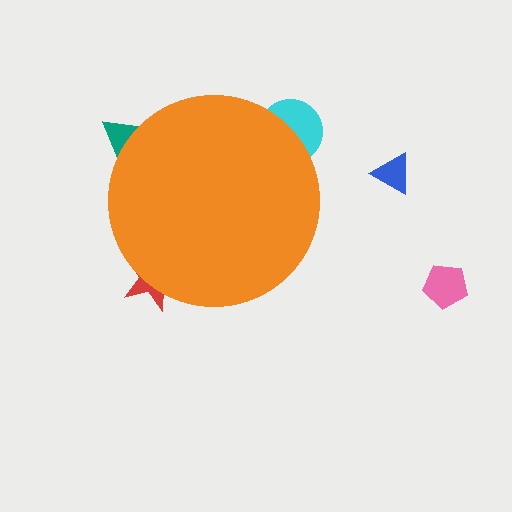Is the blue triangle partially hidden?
No, the blue triangle is fully visible.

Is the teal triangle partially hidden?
Yes, the teal triangle is partially hidden behind the orange circle.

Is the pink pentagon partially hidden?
No, the pink pentagon is fully visible.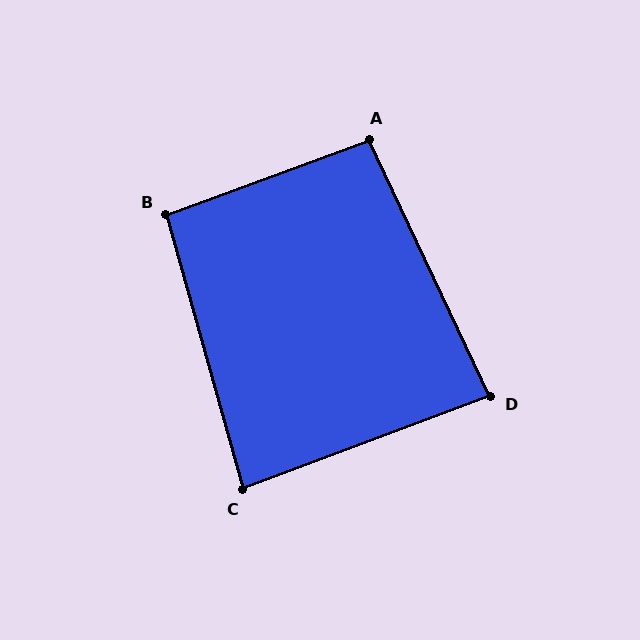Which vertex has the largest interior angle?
A, at approximately 95 degrees.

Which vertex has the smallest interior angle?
C, at approximately 85 degrees.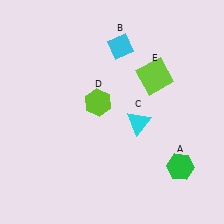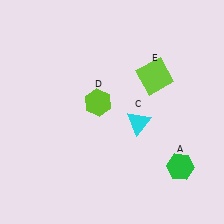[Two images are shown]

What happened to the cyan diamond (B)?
The cyan diamond (B) was removed in Image 2. It was in the top-right area of Image 1.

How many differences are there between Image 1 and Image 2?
There is 1 difference between the two images.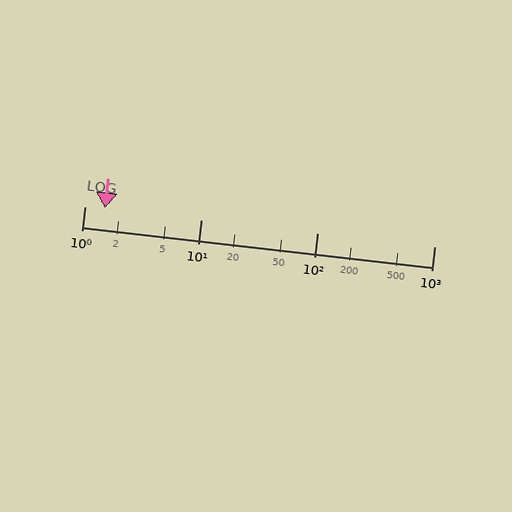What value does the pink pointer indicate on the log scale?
The pointer indicates approximately 1.5.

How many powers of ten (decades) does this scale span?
The scale spans 3 decades, from 1 to 1000.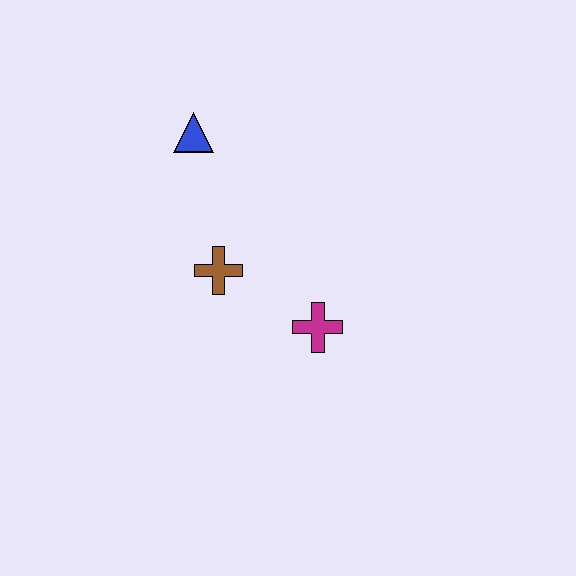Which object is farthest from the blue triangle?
The magenta cross is farthest from the blue triangle.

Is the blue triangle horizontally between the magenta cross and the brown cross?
No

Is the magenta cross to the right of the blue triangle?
Yes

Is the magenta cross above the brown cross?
No